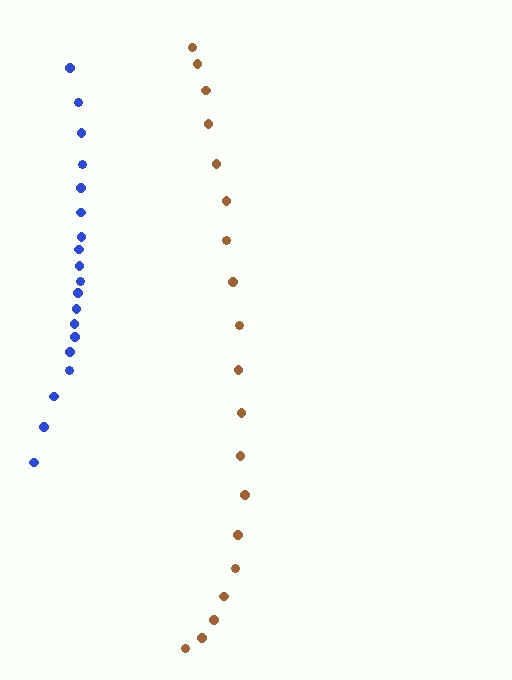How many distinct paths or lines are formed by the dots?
There are 2 distinct paths.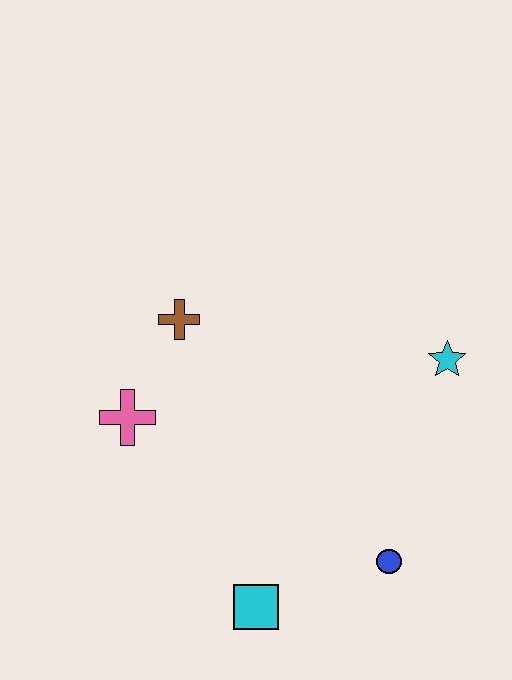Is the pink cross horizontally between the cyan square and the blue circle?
No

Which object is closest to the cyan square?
The blue circle is closest to the cyan square.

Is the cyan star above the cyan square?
Yes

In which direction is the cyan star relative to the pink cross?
The cyan star is to the right of the pink cross.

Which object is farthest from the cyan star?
The pink cross is farthest from the cyan star.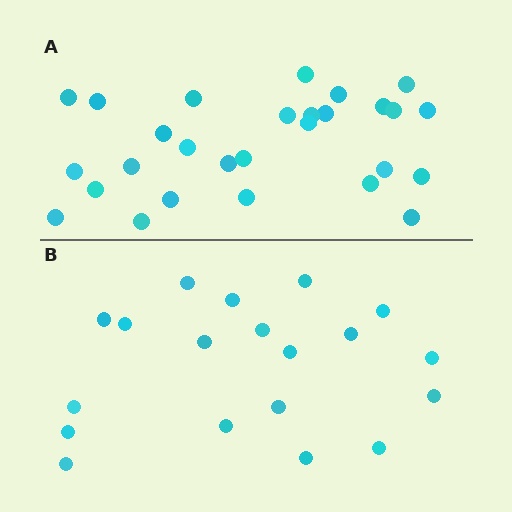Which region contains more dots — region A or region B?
Region A (the top region) has more dots.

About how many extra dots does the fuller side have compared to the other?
Region A has roughly 8 or so more dots than region B.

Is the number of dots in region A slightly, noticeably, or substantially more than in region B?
Region A has substantially more. The ratio is roughly 1.5 to 1.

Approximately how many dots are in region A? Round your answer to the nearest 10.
About 30 dots. (The exact count is 28, which rounds to 30.)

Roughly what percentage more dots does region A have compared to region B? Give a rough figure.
About 45% more.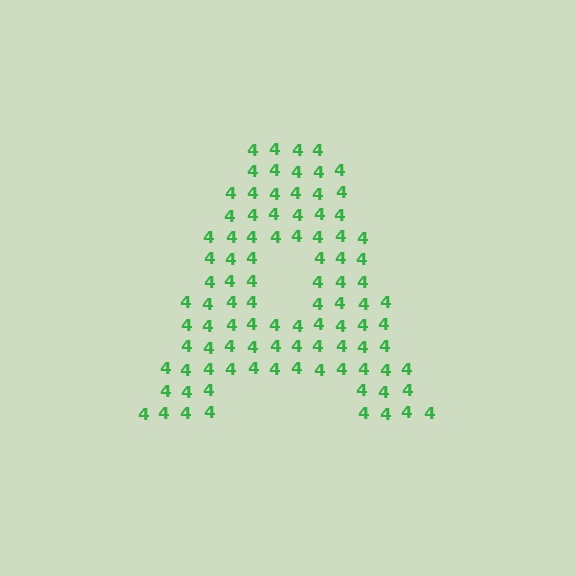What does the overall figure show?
The overall figure shows the letter A.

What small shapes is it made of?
It is made of small digit 4's.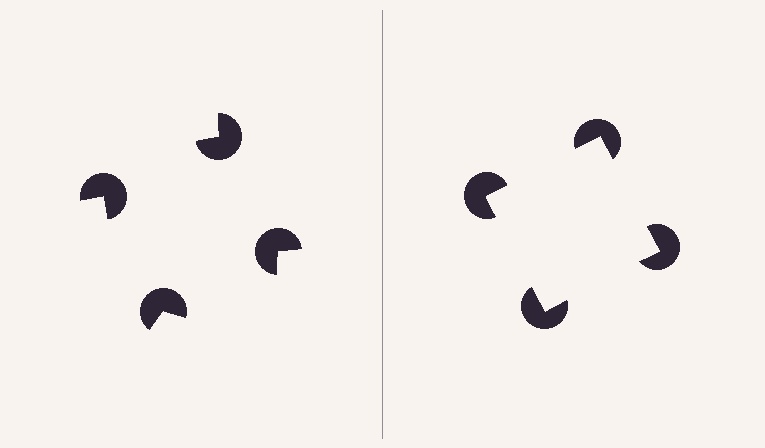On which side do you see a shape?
An illusory square appears on the right side. On the left side the wedge cuts are rotated, so no coherent shape forms.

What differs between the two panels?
The pac-man discs are positioned identically on both sides; only the wedge orientations differ. On the right they align to a square; on the left they are misaligned.